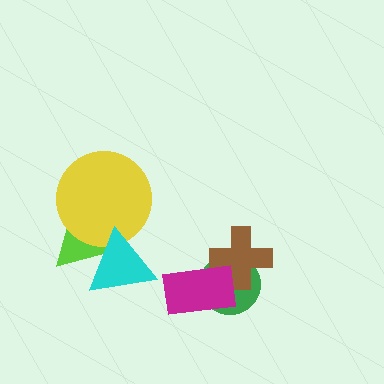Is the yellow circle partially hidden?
Yes, it is partially covered by another shape.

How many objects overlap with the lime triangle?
2 objects overlap with the lime triangle.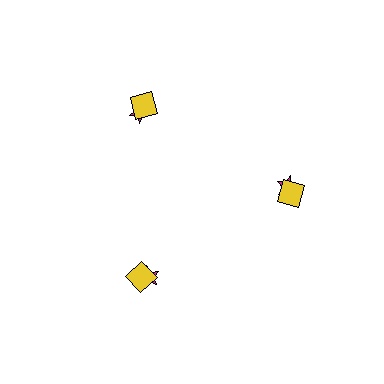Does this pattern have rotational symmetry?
Yes, this pattern has 3-fold rotational symmetry. It looks the same after rotating 120 degrees around the center.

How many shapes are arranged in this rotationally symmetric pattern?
There are 6 shapes, arranged in 3 groups of 2.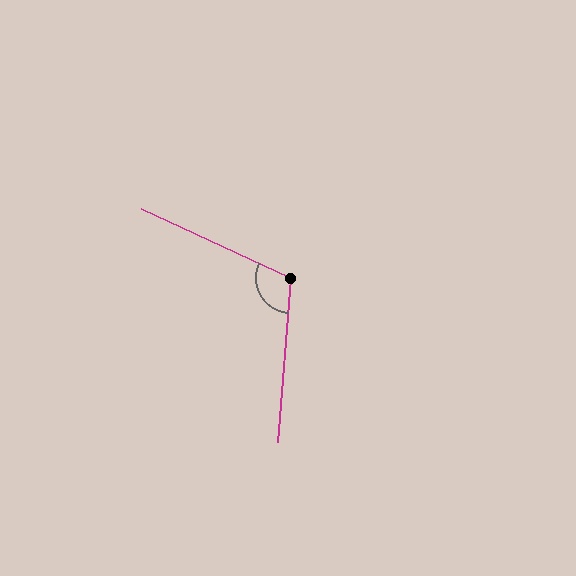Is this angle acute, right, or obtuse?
It is obtuse.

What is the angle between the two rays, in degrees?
Approximately 110 degrees.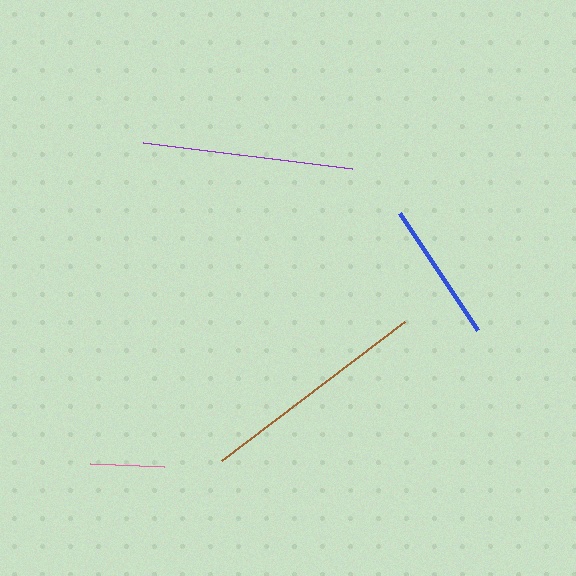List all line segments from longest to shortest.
From longest to shortest: brown, purple, blue, pink.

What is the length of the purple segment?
The purple segment is approximately 210 pixels long.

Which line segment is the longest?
The brown line is the longest at approximately 230 pixels.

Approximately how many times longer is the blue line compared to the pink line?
The blue line is approximately 1.9 times the length of the pink line.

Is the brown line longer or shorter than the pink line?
The brown line is longer than the pink line.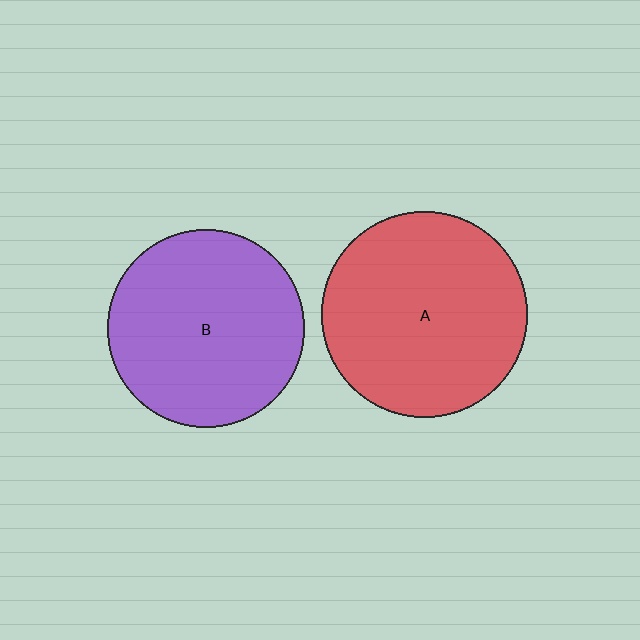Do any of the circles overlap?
No, none of the circles overlap.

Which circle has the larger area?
Circle A (red).